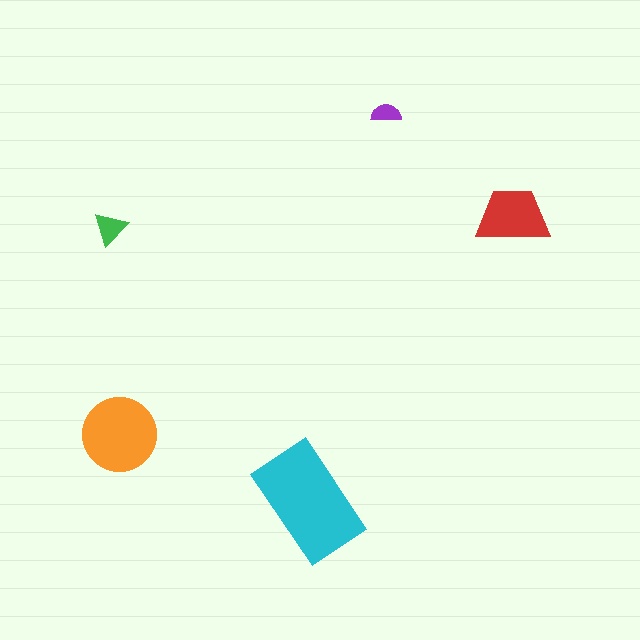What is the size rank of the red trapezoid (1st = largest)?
3rd.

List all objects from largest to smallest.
The cyan rectangle, the orange circle, the red trapezoid, the green triangle, the purple semicircle.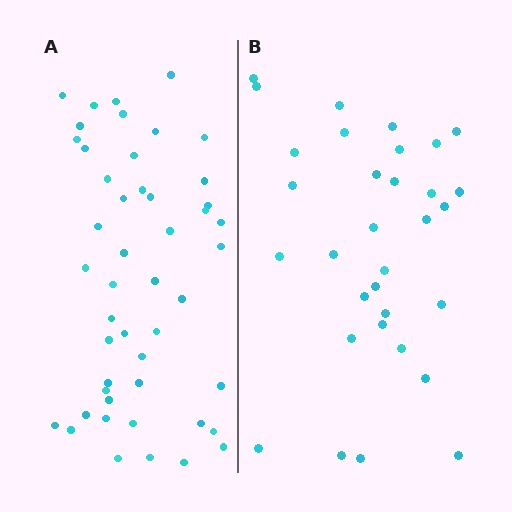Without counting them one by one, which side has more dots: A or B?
Region A (the left region) has more dots.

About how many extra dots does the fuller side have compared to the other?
Region A has approximately 15 more dots than region B.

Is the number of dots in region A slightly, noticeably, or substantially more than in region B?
Region A has substantially more. The ratio is roughly 1.5 to 1.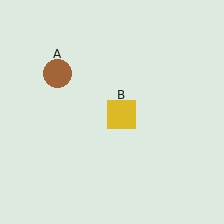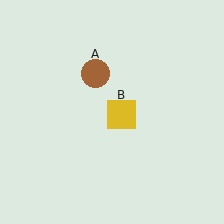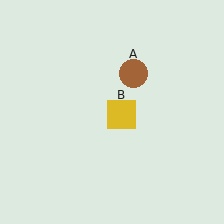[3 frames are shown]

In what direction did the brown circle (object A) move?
The brown circle (object A) moved right.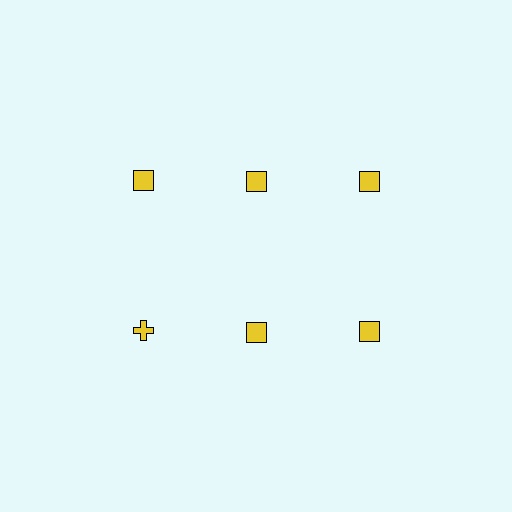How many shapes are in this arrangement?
There are 6 shapes arranged in a grid pattern.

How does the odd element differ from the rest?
It has a different shape: cross instead of square.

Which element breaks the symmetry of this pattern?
The yellow cross in the second row, leftmost column breaks the symmetry. All other shapes are yellow squares.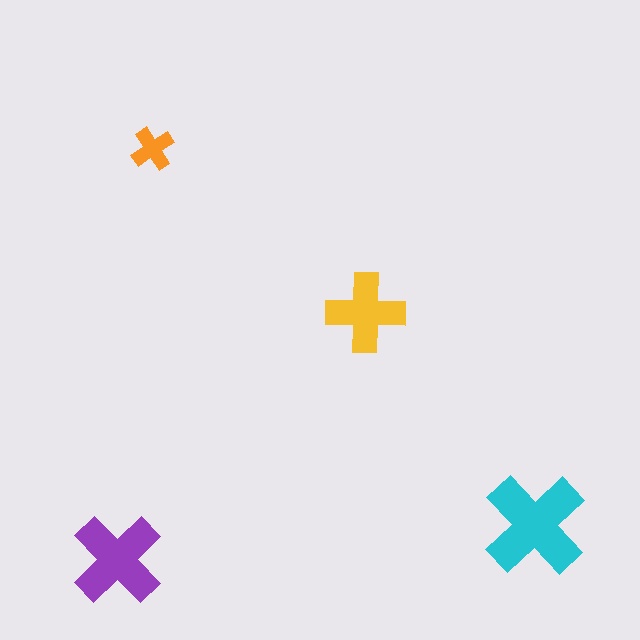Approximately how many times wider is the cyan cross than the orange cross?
About 2.5 times wider.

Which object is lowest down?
The purple cross is bottommost.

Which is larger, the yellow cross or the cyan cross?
The cyan one.